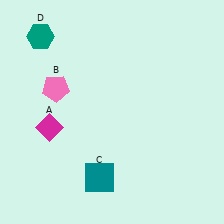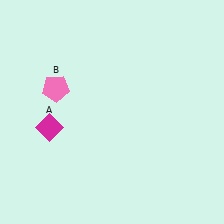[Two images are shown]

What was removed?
The teal hexagon (D), the teal square (C) were removed in Image 2.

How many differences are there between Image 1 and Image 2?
There are 2 differences between the two images.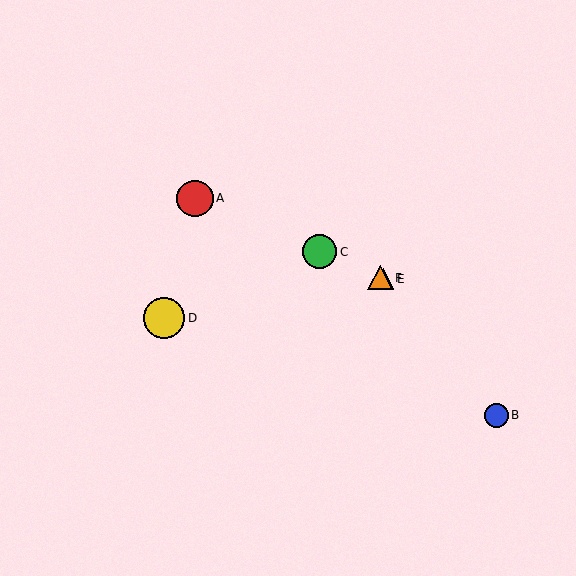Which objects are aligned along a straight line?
Objects A, C, E, F are aligned along a straight line.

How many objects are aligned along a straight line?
4 objects (A, C, E, F) are aligned along a straight line.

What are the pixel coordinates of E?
Object E is at (384, 279).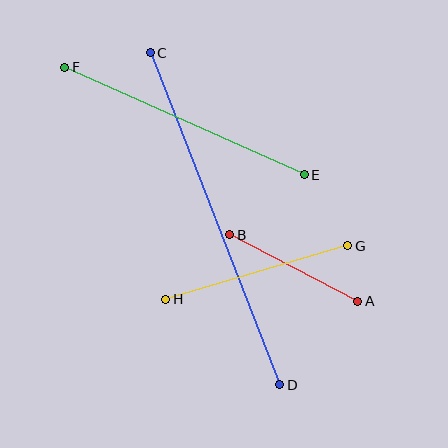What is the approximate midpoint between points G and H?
The midpoint is at approximately (257, 273) pixels.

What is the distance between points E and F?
The distance is approximately 262 pixels.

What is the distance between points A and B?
The distance is approximately 144 pixels.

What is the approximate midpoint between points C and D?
The midpoint is at approximately (215, 219) pixels.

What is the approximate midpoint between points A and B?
The midpoint is at approximately (294, 268) pixels.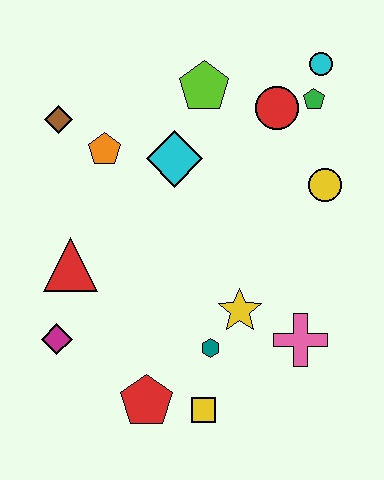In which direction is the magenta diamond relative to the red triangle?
The magenta diamond is below the red triangle.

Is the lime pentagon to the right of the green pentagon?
No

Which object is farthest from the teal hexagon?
The cyan circle is farthest from the teal hexagon.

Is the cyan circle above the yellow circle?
Yes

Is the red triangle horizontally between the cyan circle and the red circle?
No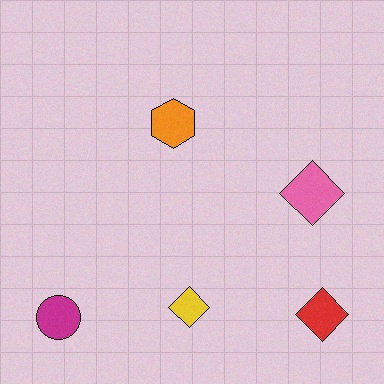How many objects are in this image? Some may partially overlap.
There are 5 objects.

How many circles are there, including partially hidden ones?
There is 1 circle.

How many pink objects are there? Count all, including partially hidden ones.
There is 1 pink object.